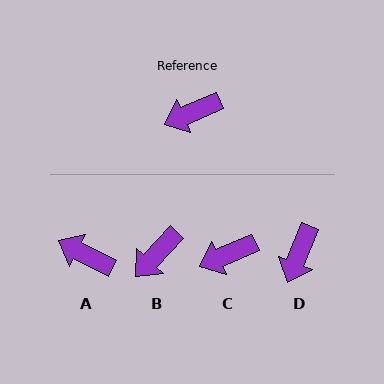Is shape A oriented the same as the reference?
No, it is off by about 50 degrees.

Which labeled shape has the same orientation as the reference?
C.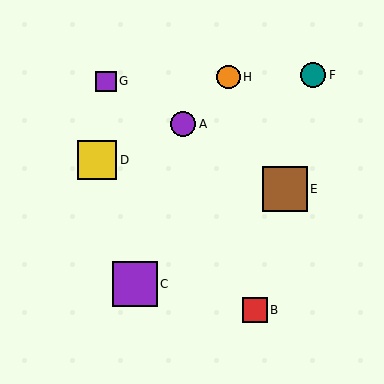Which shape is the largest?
The brown square (labeled E) is the largest.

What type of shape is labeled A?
Shape A is a purple circle.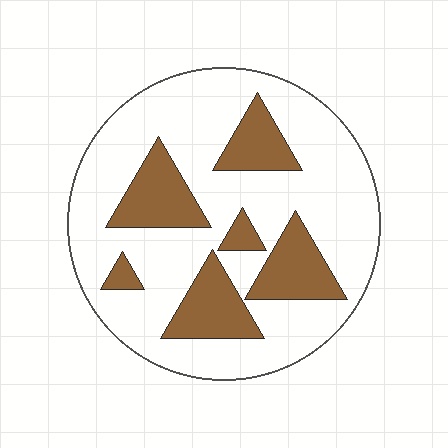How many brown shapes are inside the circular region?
6.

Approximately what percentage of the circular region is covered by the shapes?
Approximately 25%.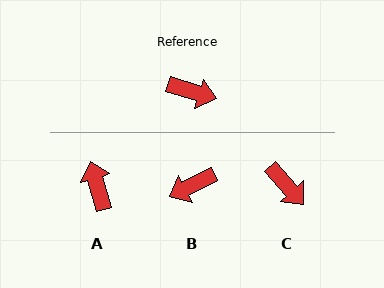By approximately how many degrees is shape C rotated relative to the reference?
Approximately 31 degrees clockwise.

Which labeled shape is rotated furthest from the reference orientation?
B, about 136 degrees away.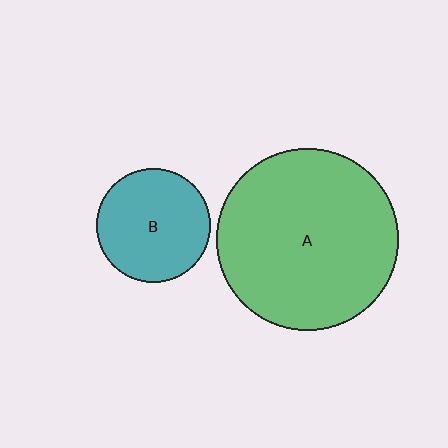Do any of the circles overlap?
No, none of the circles overlap.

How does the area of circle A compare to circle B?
Approximately 2.6 times.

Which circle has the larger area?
Circle A (green).